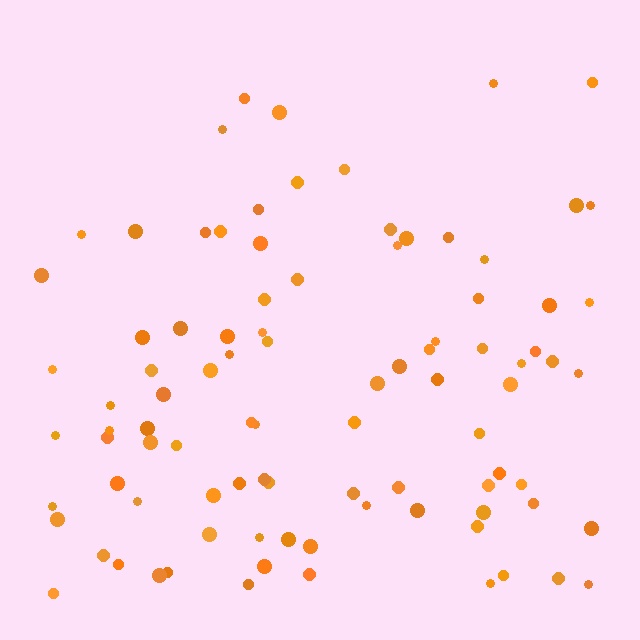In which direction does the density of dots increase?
From top to bottom, with the bottom side densest.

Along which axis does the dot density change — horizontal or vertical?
Vertical.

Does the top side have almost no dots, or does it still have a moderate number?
Still a moderate number, just noticeably fewer than the bottom.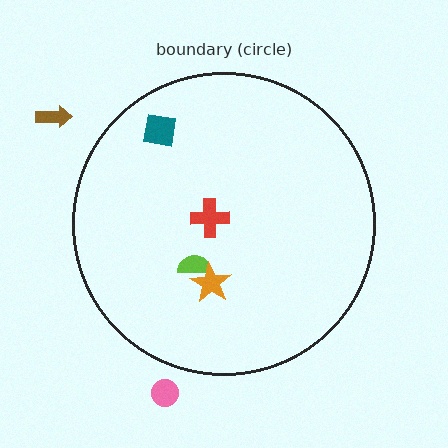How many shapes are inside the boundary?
4 inside, 2 outside.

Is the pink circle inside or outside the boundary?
Outside.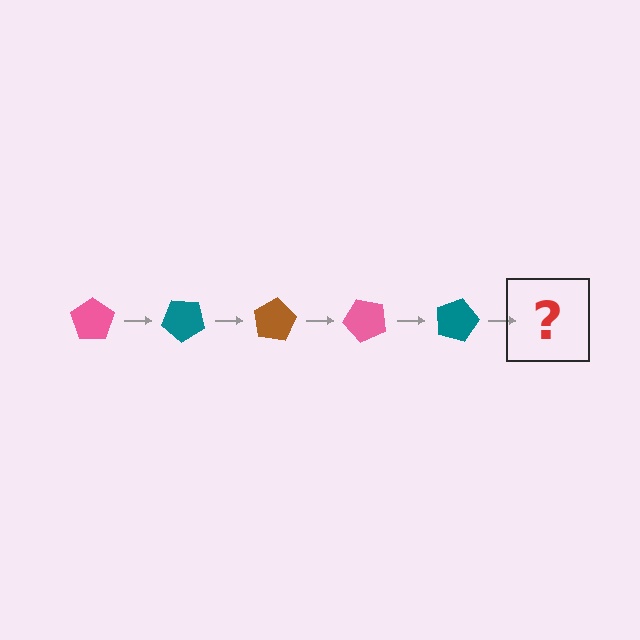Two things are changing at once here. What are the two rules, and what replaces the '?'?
The two rules are that it rotates 40 degrees each step and the color cycles through pink, teal, and brown. The '?' should be a brown pentagon, rotated 200 degrees from the start.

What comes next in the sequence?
The next element should be a brown pentagon, rotated 200 degrees from the start.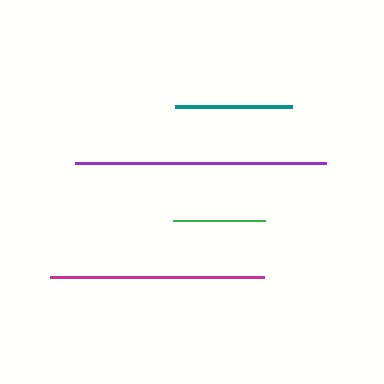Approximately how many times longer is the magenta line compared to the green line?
The magenta line is approximately 2.3 times the length of the green line.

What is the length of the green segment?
The green segment is approximately 92 pixels long.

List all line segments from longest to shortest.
From longest to shortest: purple, magenta, teal, green.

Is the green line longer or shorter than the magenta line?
The magenta line is longer than the green line.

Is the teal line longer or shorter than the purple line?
The purple line is longer than the teal line.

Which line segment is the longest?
The purple line is the longest at approximately 251 pixels.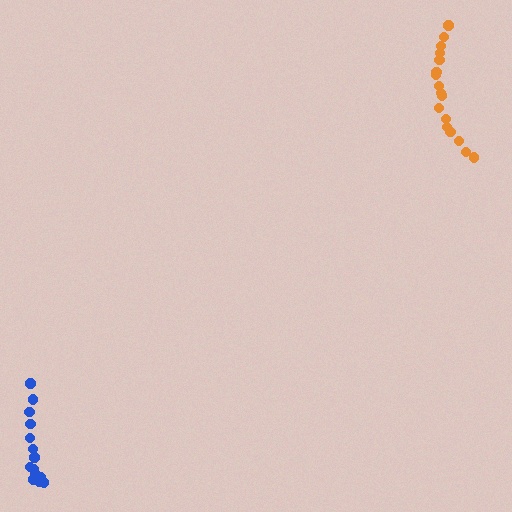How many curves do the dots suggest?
There are 2 distinct paths.